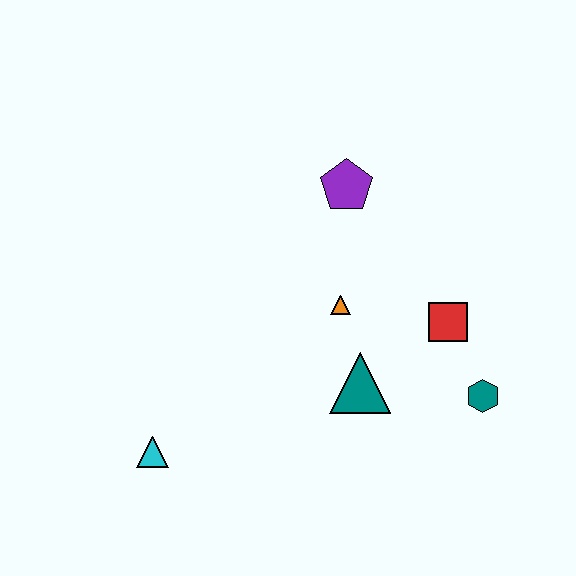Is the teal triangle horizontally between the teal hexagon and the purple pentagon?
Yes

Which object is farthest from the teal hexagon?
The cyan triangle is farthest from the teal hexagon.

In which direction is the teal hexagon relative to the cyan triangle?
The teal hexagon is to the right of the cyan triangle.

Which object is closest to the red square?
The teal hexagon is closest to the red square.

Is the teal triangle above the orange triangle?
No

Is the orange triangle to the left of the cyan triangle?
No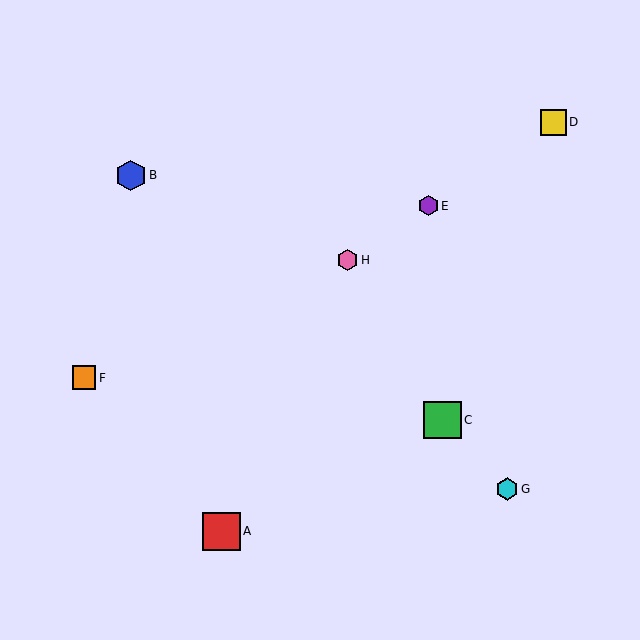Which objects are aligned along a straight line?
Objects D, E, H are aligned along a straight line.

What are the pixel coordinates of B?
Object B is at (131, 175).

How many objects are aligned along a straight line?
3 objects (D, E, H) are aligned along a straight line.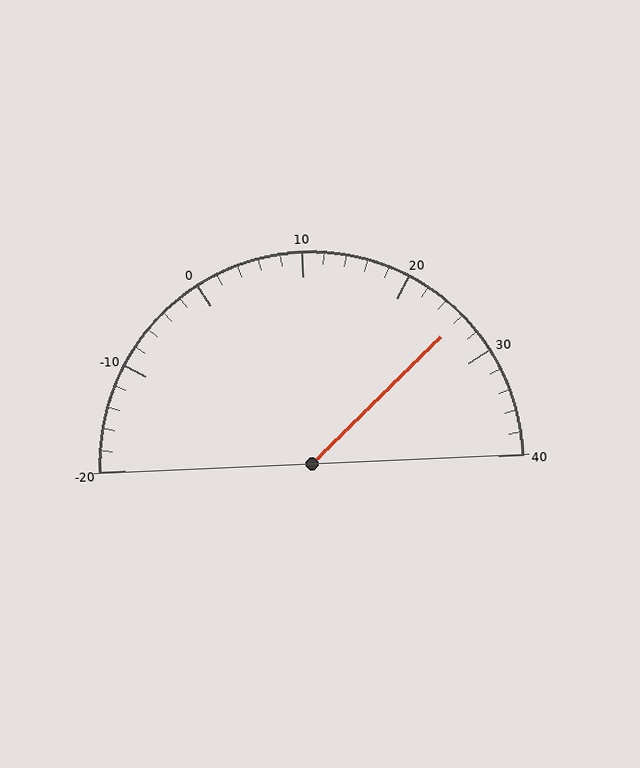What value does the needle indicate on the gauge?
The needle indicates approximately 26.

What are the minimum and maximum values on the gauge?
The gauge ranges from -20 to 40.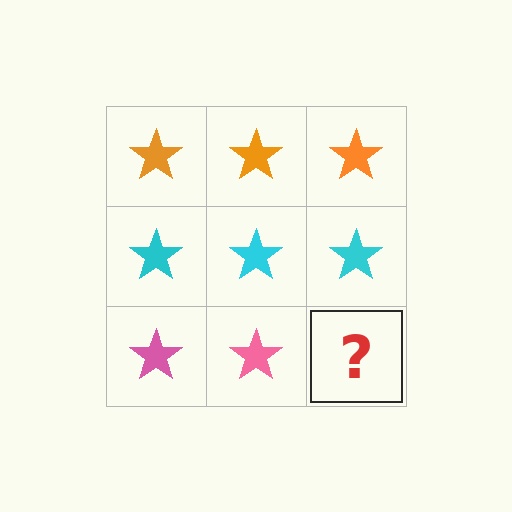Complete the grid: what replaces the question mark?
The question mark should be replaced with a pink star.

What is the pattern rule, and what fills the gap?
The rule is that each row has a consistent color. The gap should be filled with a pink star.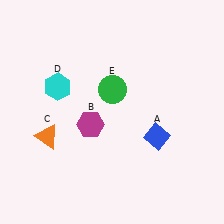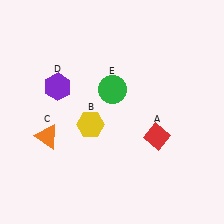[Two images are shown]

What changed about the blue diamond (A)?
In Image 1, A is blue. In Image 2, it changed to red.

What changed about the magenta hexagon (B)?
In Image 1, B is magenta. In Image 2, it changed to yellow.